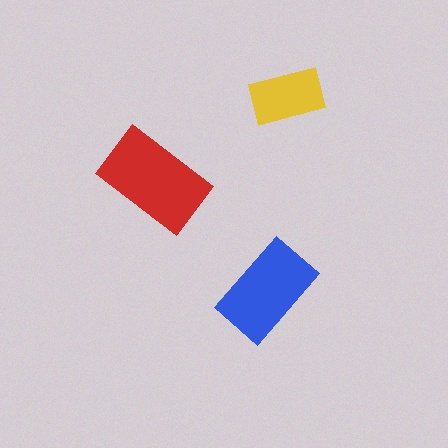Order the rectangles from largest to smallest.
the red one, the blue one, the yellow one.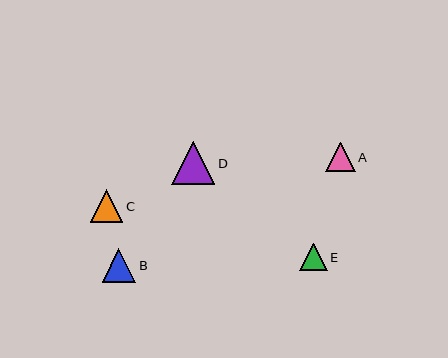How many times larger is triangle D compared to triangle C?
Triangle D is approximately 1.3 times the size of triangle C.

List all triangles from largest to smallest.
From largest to smallest: D, B, C, A, E.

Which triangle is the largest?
Triangle D is the largest with a size of approximately 43 pixels.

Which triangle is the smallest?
Triangle E is the smallest with a size of approximately 27 pixels.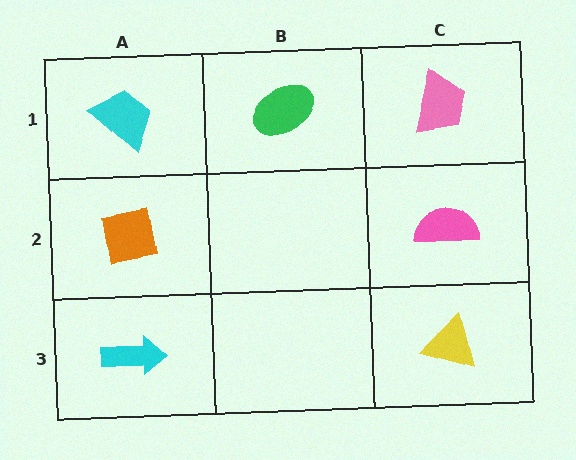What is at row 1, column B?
A green ellipse.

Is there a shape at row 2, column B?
No, that cell is empty.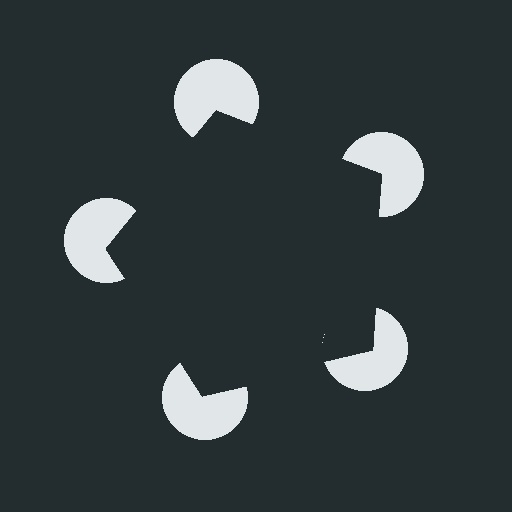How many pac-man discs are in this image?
There are 5 — one at each vertex of the illusory pentagon.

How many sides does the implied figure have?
5 sides.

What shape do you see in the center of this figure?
An illusory pentagon — its edges are inferred from the aligned wedge cuts in the pac-man discs, not physically drawn.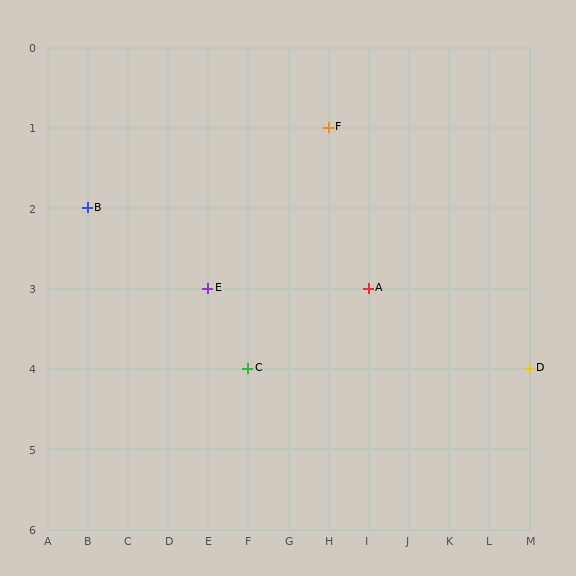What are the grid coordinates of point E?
Point E is at grid coordinates (E, 3).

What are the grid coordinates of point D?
Point D is at grid coordinates (M, 4).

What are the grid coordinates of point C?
Point C is at grid coordinates (F, 4).